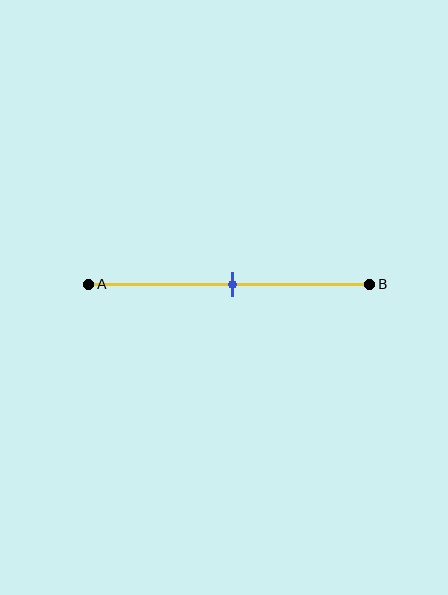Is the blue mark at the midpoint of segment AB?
Yes, the mark is approximately at the midpoint.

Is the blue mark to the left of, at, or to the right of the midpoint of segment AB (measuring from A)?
The blue mark is approximately at the midpoint of segment AB.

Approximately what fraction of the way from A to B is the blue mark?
The blue mark is approximately 50% of the way from A to B.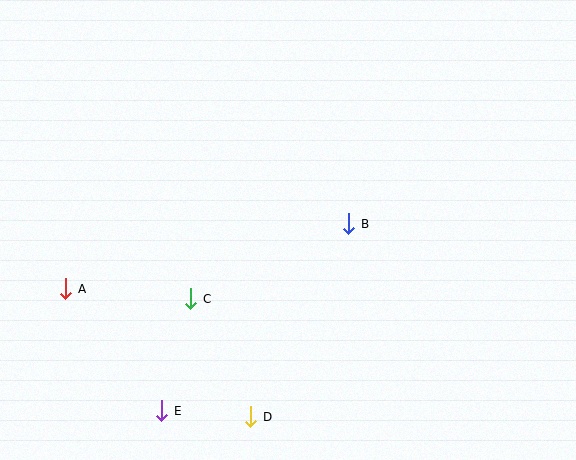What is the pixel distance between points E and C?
The distance between E and C is 115 pixels.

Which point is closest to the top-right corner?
Point B is closest to the top-right corner.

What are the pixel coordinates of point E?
Point E is at (162, 411).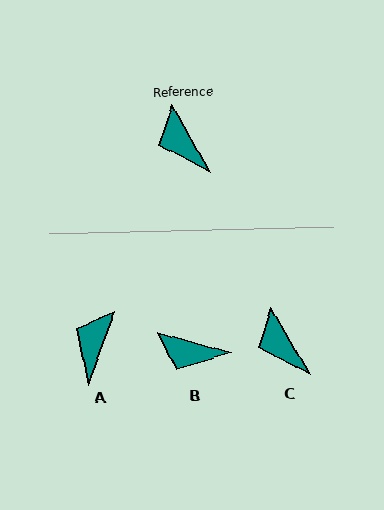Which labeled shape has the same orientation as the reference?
C.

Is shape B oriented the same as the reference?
No, it is off by about 45 degrees.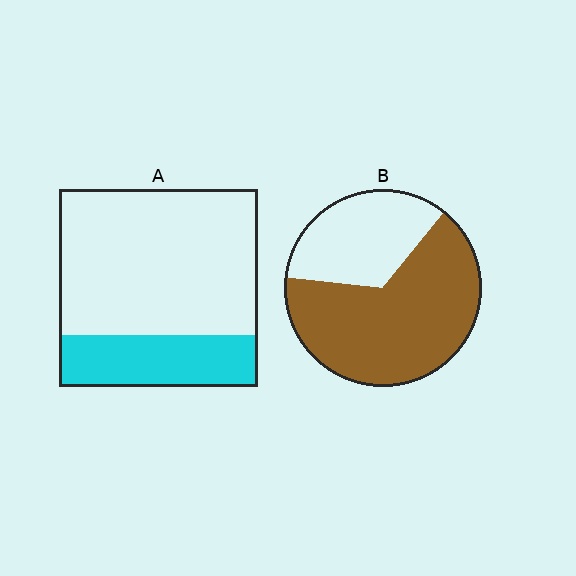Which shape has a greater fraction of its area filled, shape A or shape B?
Shape B.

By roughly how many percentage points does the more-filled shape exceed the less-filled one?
By roughly 40 percentage points (B over A).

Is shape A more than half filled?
No.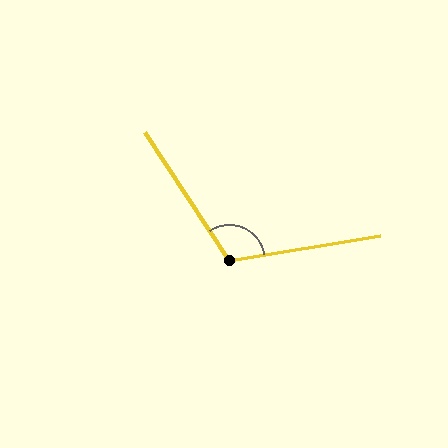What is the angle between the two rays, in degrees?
Approximately 114 degrees.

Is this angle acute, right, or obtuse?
It is obtuse.